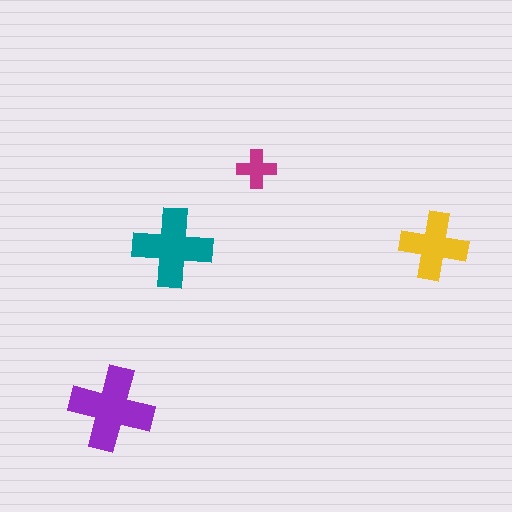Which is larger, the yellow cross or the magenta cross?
The yellow one.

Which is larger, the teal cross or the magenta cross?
The teal one.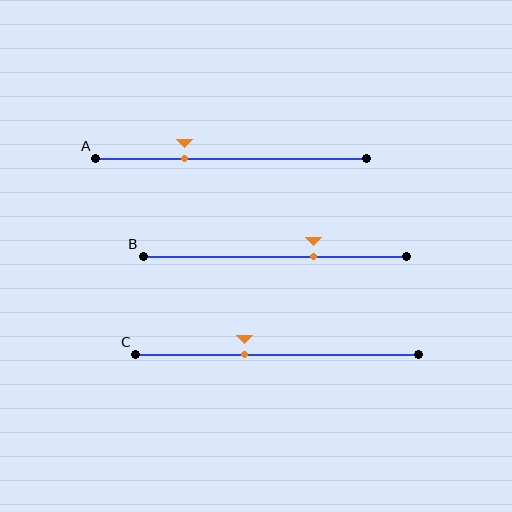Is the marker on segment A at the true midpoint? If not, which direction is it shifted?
No, the marker on segment A is shifted to the left by about 17% of the segment length.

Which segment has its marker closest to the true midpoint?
Segment C has its marker closest to the true midpoint.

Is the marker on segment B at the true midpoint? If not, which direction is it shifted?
No, the marker on segment B is shifted to the right by about 15% of the segment length.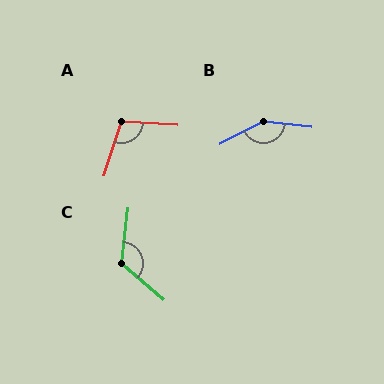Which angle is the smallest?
A, at approximately 104 degrees.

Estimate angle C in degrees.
Approximately 125 degrees.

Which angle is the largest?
B, at approximately 146 degrees.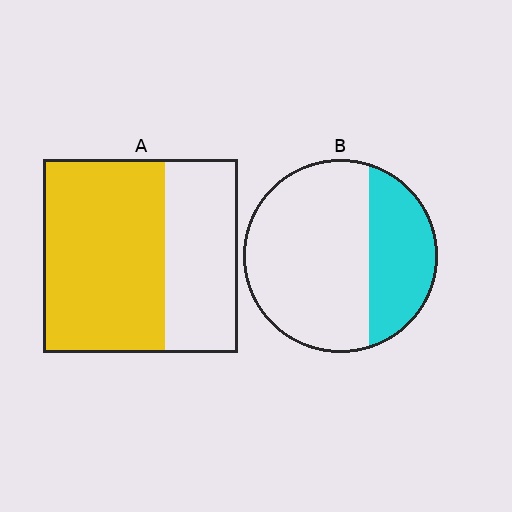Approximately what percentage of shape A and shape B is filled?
A is approximately 65% and B is approximately 30%.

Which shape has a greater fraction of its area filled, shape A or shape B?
Shape A.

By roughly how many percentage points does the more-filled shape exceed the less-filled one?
By roughly 30 percentage points (A over B).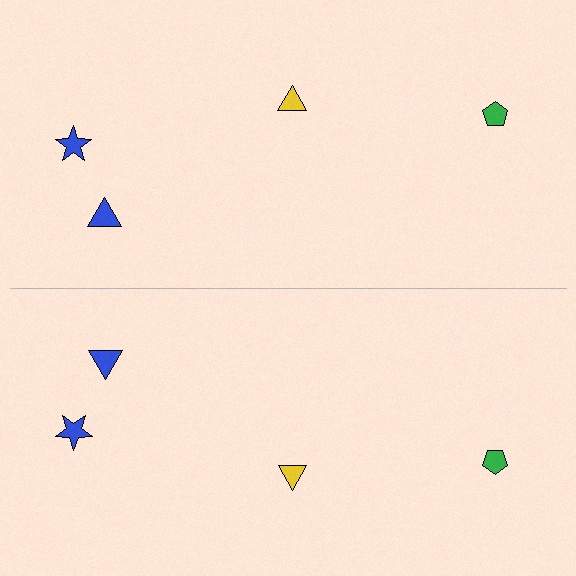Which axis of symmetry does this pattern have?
The pattern has a horizontal axis of symmetry running through the center of the image.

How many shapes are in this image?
There are 8 shapes in this image.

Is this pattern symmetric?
Yes, this pattern has bilateral (reflection) symmetry.